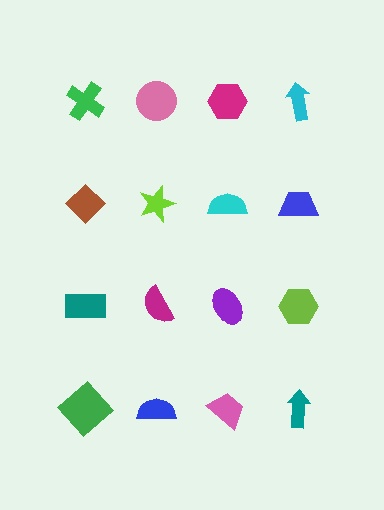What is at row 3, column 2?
A magenta semicircle.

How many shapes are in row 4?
4 shapes.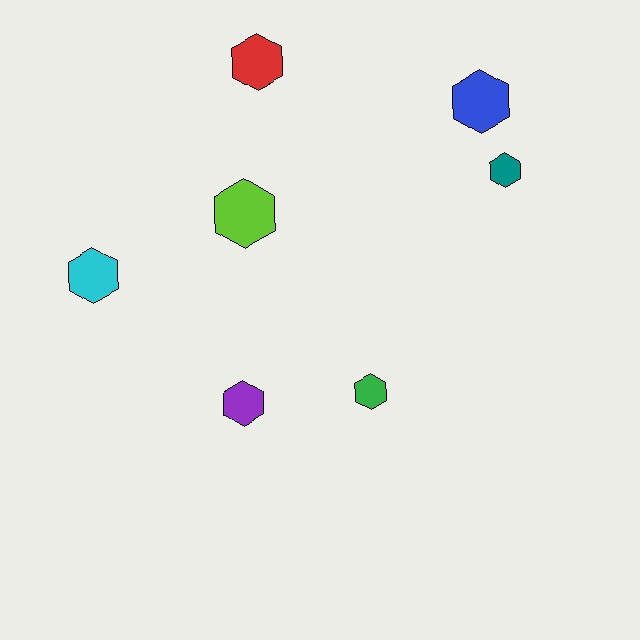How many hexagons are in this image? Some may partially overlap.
There are 7 hexagons.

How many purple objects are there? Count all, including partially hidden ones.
There is 1 purple object.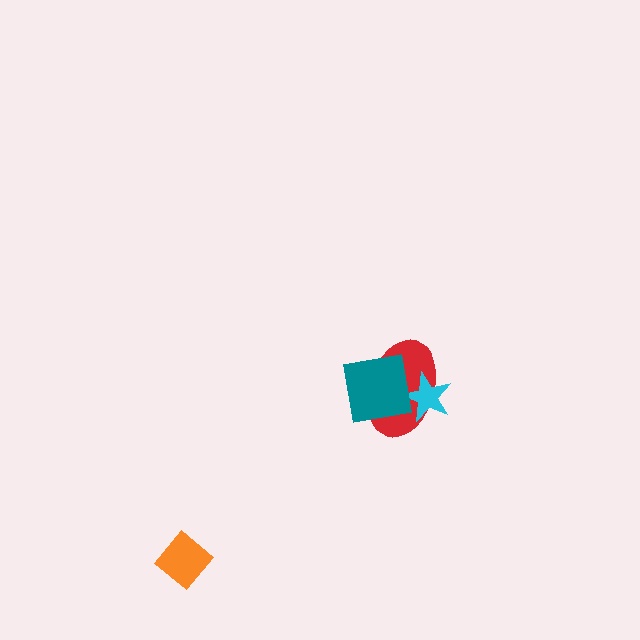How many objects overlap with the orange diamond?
0 objects overlap with the orange diamond.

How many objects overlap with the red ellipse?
2 objects overlap with the red ellipse.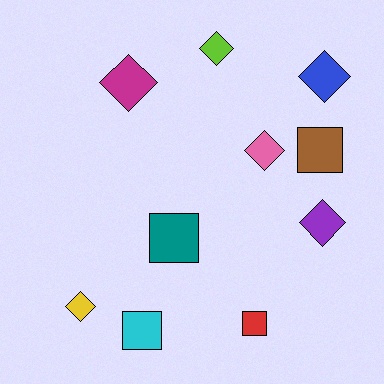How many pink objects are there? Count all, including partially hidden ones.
There is 1 pink object.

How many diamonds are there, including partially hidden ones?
There are 6 diamonds.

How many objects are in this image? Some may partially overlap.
There are 10 objects.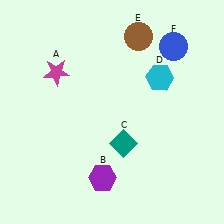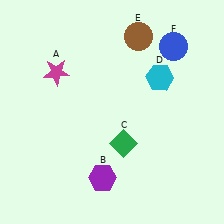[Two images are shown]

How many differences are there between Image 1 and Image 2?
There is 1 difference between the two images.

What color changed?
The diamond (C) changed from teal in Image 1 to green in Image 2.